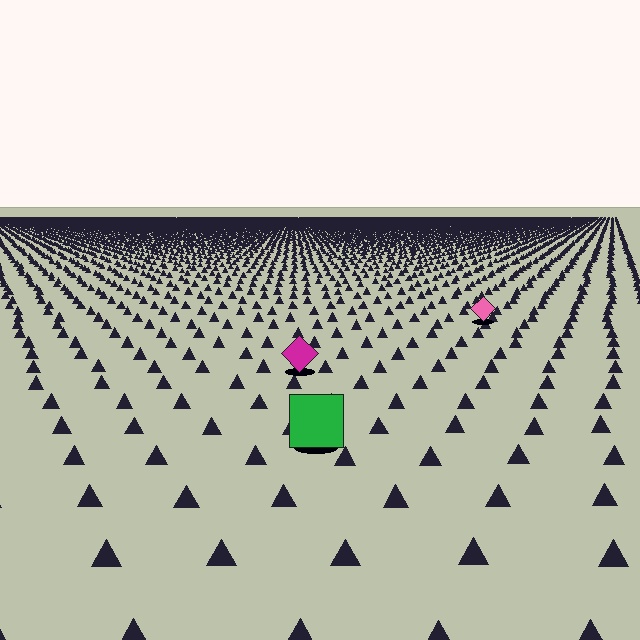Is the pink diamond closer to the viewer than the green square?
No. The green square is closer — you can tell from the texture gradient: the ground texture is coarser near it.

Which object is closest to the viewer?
The green square is closest. The texture marks near it are larger and more spread out.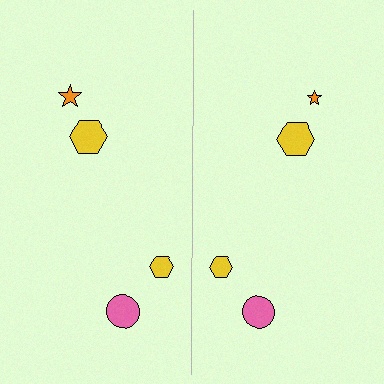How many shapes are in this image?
There are 8 shapes in this image.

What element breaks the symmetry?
The orange star on the right side has a different size than its mirror counterpart.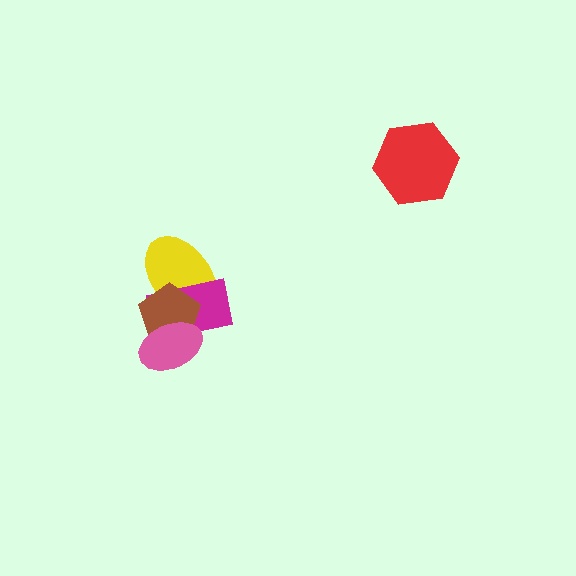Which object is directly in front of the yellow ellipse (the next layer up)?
The magenta rectangle is directly in front of the yellow ellipse.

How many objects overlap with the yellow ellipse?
3 objects overlap with the yellow ellipse.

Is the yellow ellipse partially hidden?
Yes, it is partially covered by another shape.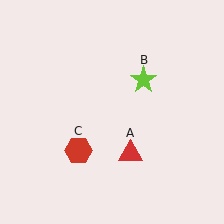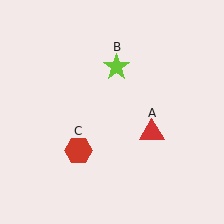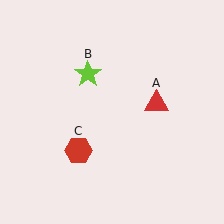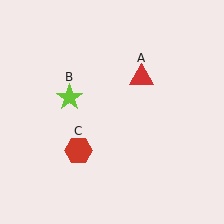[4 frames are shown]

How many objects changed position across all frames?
2 objects changed position: red triangle (object A), lime star (object B).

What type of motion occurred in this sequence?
The red triangle (object A), lime star (object B) rotated counterclockwise around the center of the scene.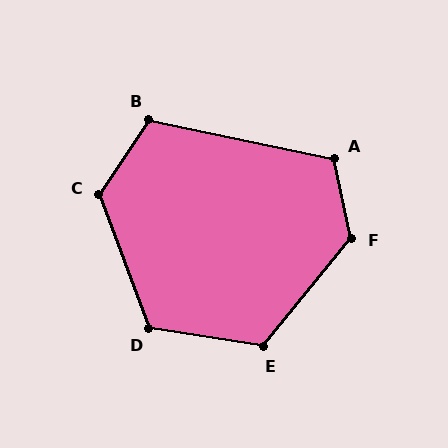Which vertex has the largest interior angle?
F, at approximately 129 degrees.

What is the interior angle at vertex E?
Approximately 120 degrees (obtuse).